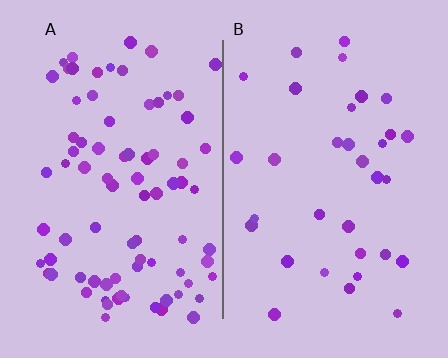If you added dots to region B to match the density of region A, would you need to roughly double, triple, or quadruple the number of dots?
Approximately double.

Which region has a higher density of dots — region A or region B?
A (the left).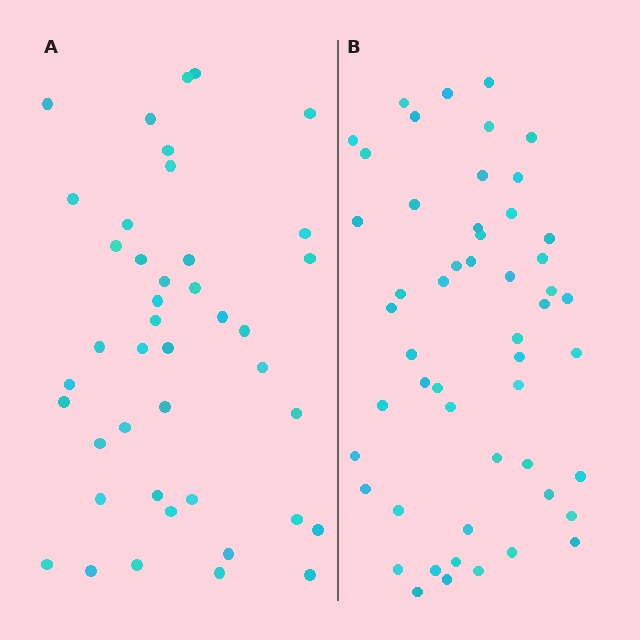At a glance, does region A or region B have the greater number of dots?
Region B (the right region) has more dots.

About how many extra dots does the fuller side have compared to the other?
Region B has roughly 10 or so more dots than region A.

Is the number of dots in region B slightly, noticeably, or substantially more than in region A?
Region B has only slightly more — the two regions are fairly close. The ratio is roughly 1.2 to 1.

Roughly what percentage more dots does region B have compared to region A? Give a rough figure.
About 25% more.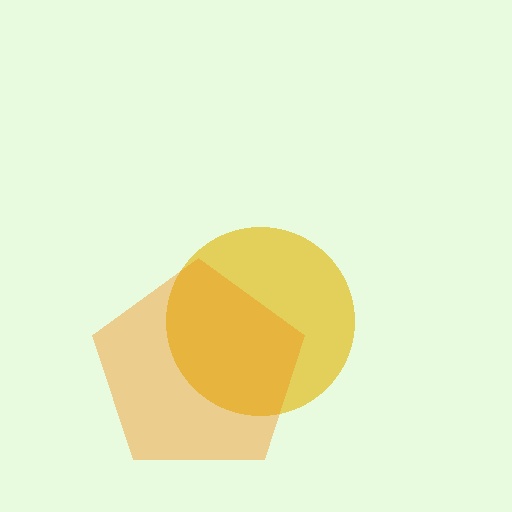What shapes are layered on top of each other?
The layered shapes are: a yellow circle, an orange pentagon.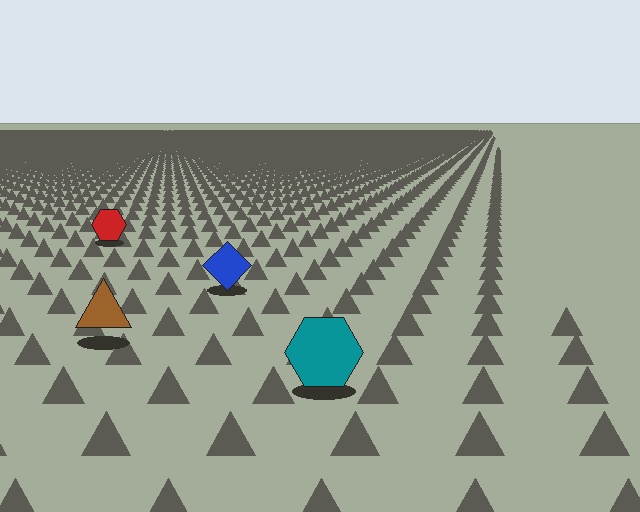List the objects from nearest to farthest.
From nearest to farthest: the teal hexagon, the brown triangle, the blue diamond, the red hexagon.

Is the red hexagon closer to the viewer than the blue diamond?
No. The blue diamond is closer — you can tell from the texture gradient: the ground texture is coarser near it.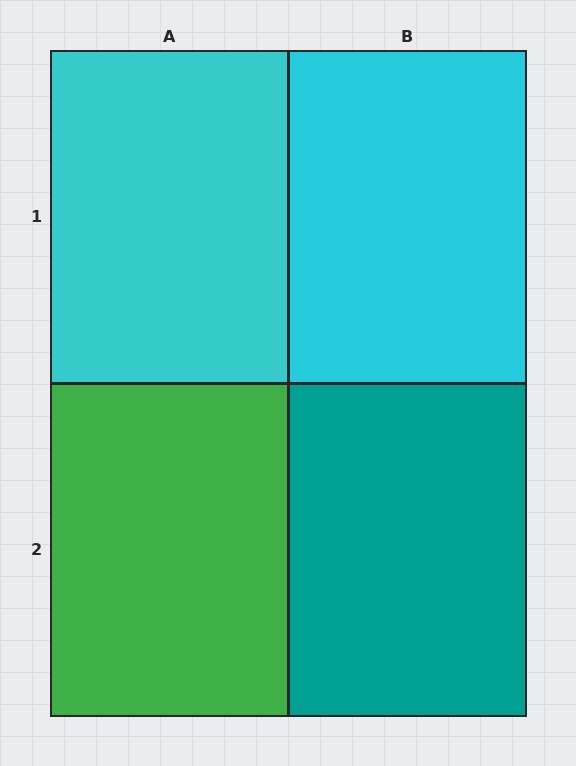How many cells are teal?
1 cell is teal.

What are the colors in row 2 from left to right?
Green, teal.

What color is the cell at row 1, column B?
Cyan.